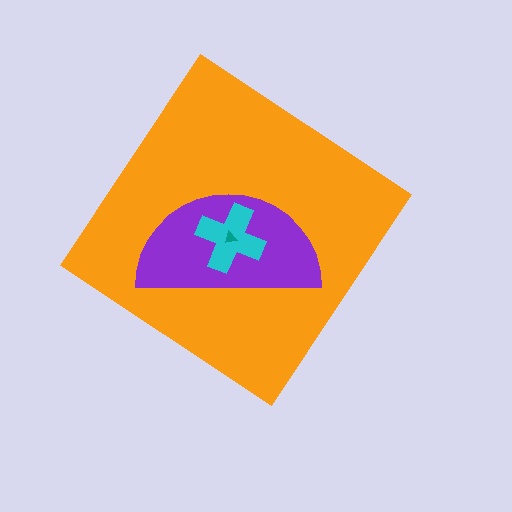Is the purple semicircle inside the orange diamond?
Yes.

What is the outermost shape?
The orange diamond.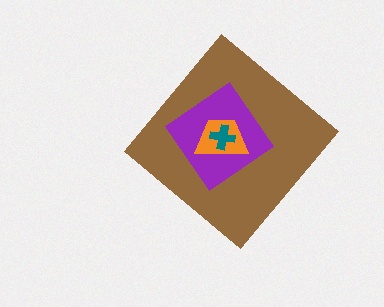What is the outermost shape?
The brown diamond.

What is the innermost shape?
The teal cross.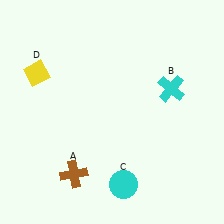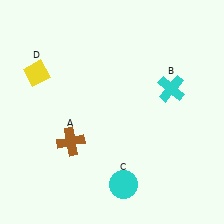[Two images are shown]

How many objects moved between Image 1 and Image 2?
1 object moved between the two images.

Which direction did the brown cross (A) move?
The brown cross (A) moved up.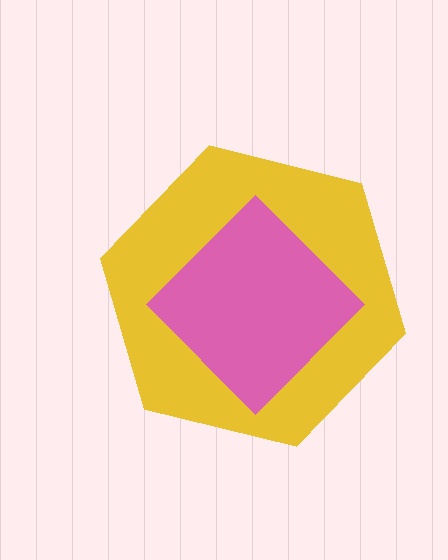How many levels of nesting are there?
2.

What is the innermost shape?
The pink diamond.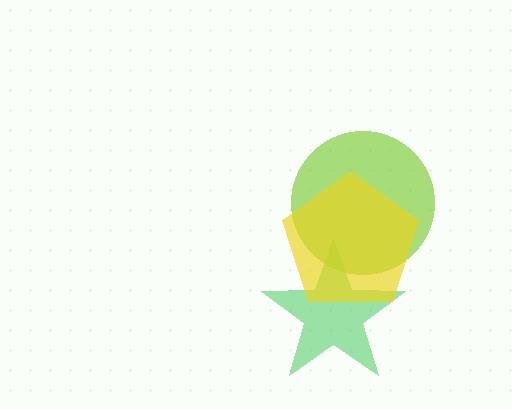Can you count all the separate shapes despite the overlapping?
Yes, there are 3 separate shapes.